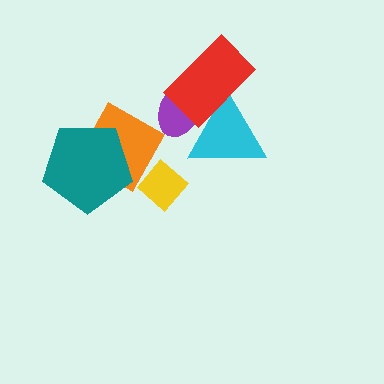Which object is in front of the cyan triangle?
The red rectangle is in front of the cyan triangle.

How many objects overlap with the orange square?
1 object overlaps with the orange square.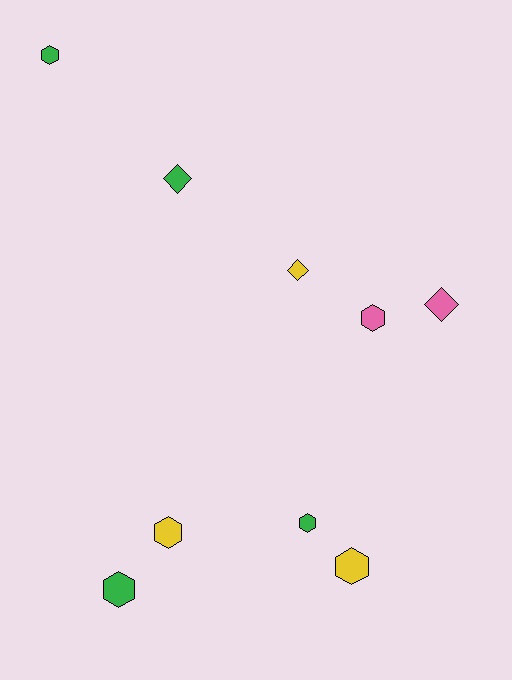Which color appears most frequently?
Green, with 4 objects.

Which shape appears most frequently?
Hexagon, with 6 objects.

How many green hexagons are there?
There are 3 green hexagons.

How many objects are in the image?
There are 9 objects.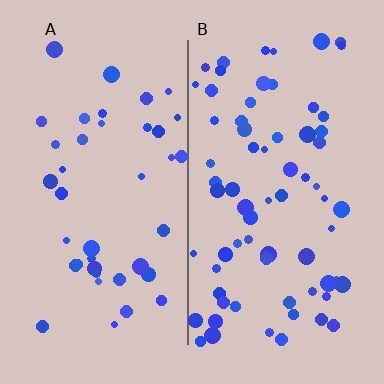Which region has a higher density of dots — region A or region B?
B (the right).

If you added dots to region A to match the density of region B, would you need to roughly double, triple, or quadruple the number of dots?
Approximately double.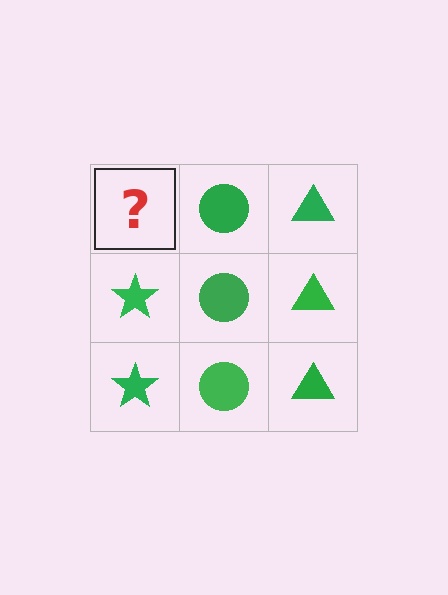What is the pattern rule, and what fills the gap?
The rule is that each column has a consistent shape. The gap should be filled with a green star.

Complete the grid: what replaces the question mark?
The question mark should be replaced with a green star.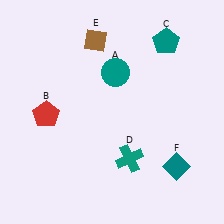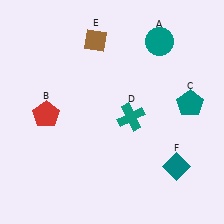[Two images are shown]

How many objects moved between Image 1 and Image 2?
3 objects moved between the two images.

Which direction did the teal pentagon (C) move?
The teal pentagon (C) moved down.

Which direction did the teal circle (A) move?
The teal circle (A) moved right.